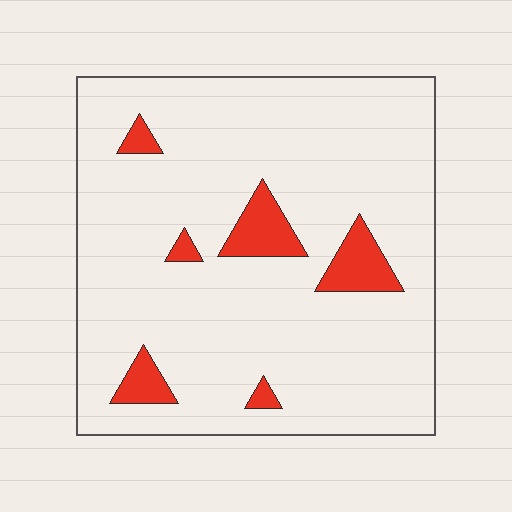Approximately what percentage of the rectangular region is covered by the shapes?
Approximately 10%.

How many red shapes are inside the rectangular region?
6.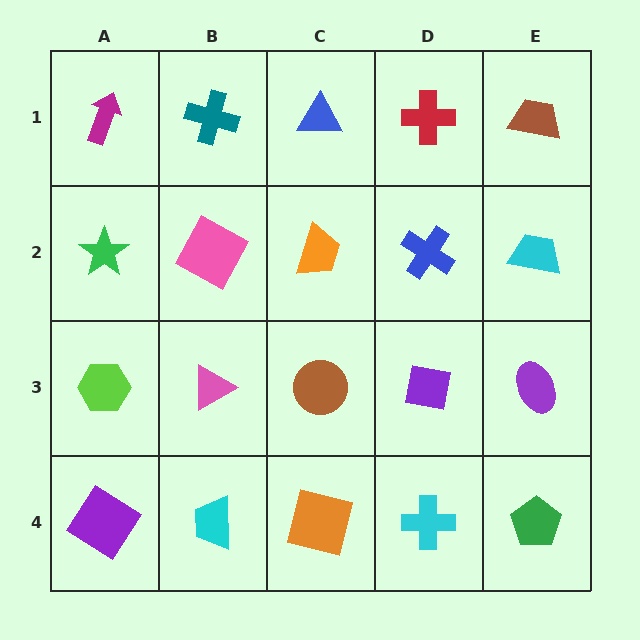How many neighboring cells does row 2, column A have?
3.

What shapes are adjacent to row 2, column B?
A teal cross (row 1, column B), a pink triangle (row 3, column B), a green star (row 2, column A), an orange trapezoid (row 2, column C).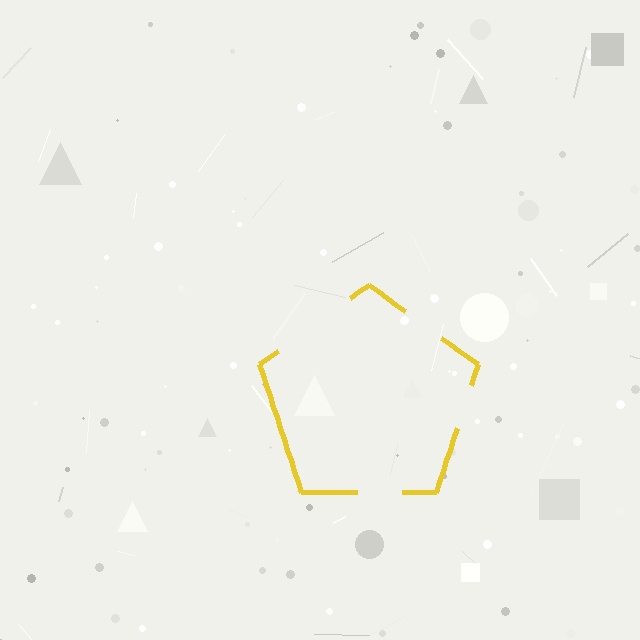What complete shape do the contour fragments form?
The contour fragments form a pentagon.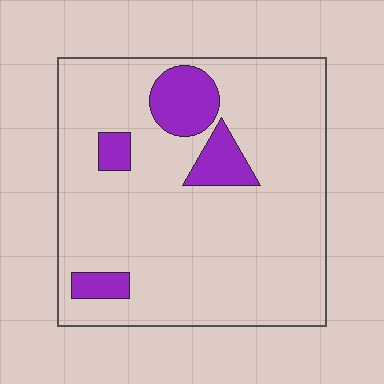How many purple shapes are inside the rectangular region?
4.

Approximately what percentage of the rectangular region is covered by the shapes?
Approximately 15%.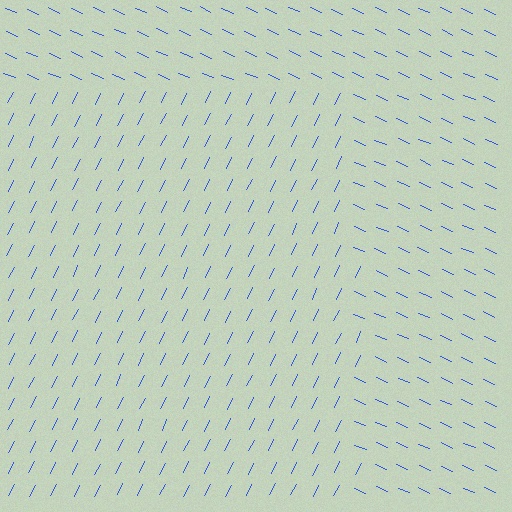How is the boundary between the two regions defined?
The boundary is defined purely by a change in line orientation (approximately 88 degrees difference). All lines are the same color and thickness.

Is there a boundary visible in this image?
Yes, there is a texture boundary formed by a change in line orientation.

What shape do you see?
I see a rectangle.